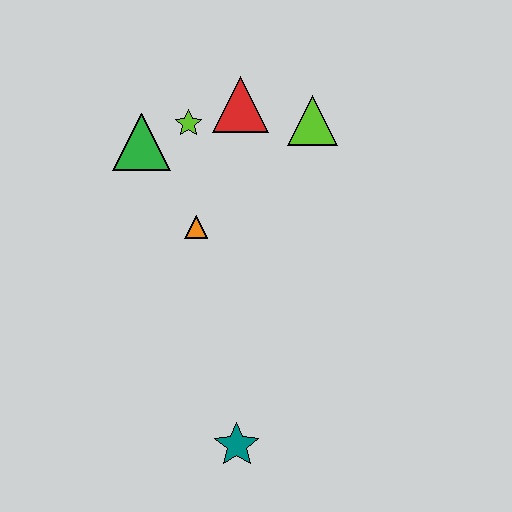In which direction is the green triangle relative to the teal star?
The green triangle is above the teal star.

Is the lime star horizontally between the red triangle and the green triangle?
Yes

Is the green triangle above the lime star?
No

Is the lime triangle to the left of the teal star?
No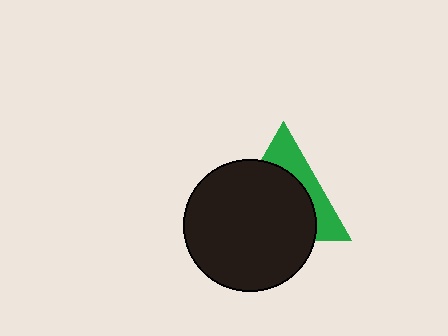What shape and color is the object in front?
The object in front is a black circle.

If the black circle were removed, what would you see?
You would see the complete green triangle.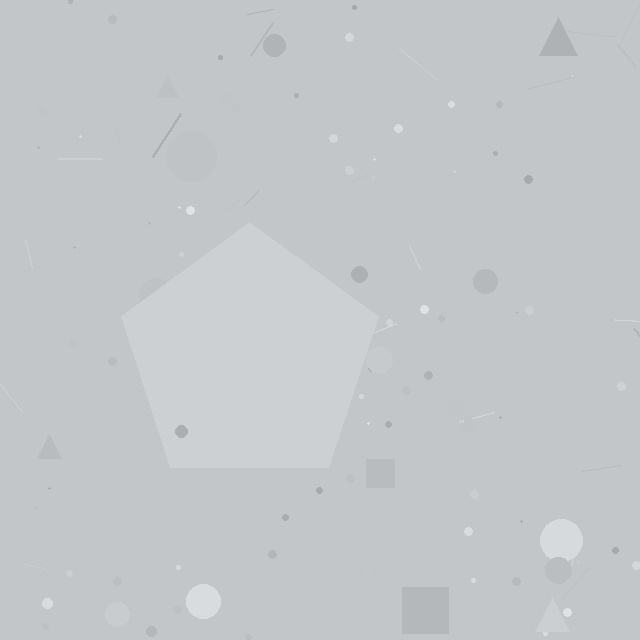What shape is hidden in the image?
A pentagon is hidden in the image.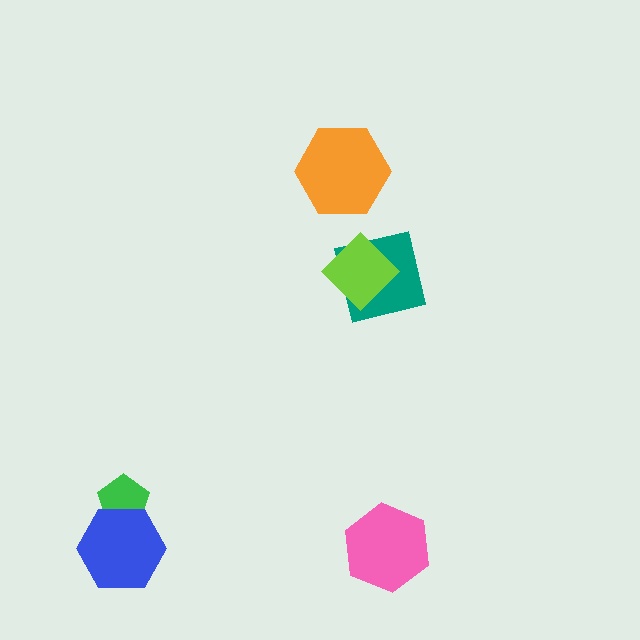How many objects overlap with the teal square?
1 object overlaps with the teal square.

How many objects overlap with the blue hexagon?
1 object overlaps with the blue hexagon.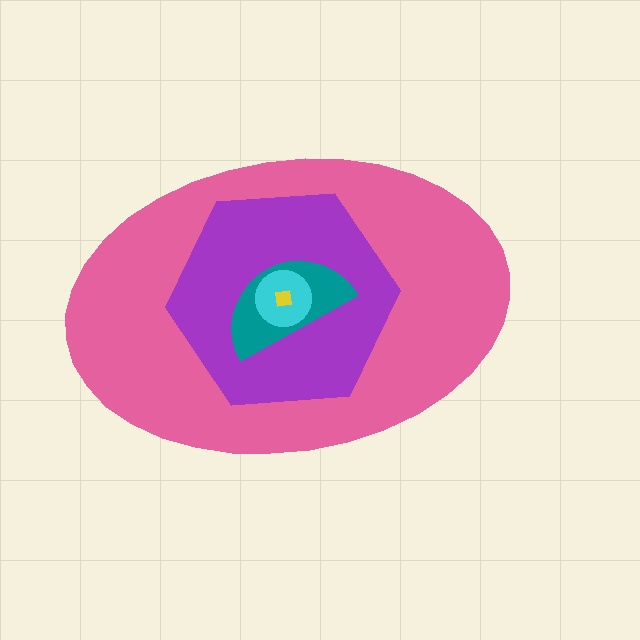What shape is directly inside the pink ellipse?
The purple hexagon.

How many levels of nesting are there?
5.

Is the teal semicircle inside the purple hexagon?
Yes.